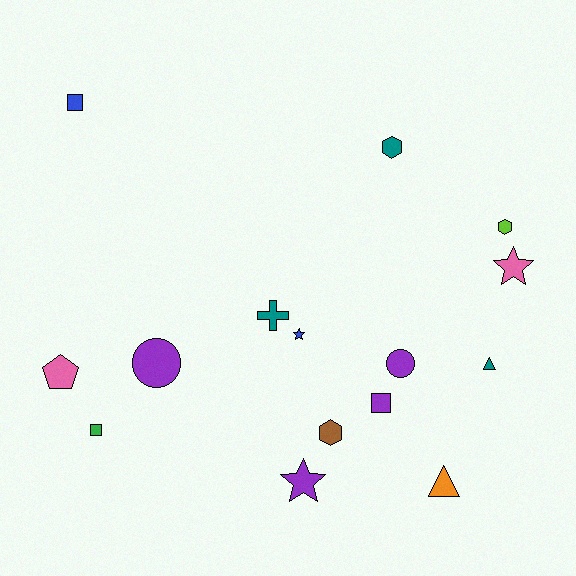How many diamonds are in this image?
There are no diamonds.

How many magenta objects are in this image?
There are no magenta objects.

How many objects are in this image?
There are 15 objects.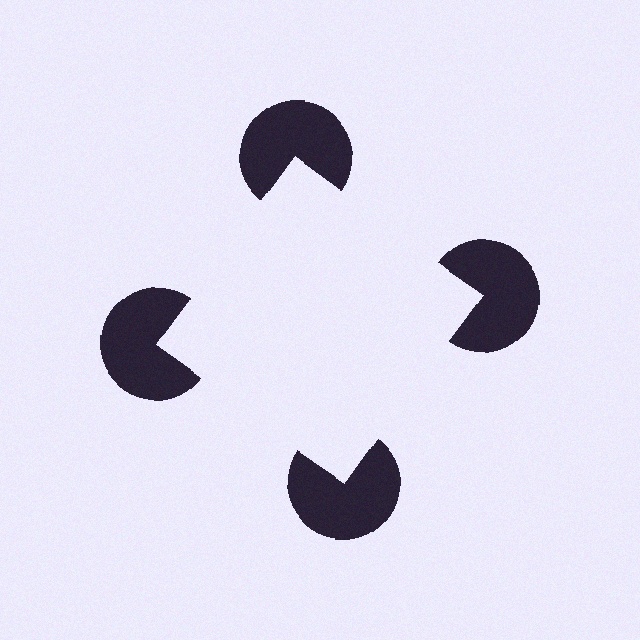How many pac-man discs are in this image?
There are 4 — one at each vertex of the illusory square.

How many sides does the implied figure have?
4 sides.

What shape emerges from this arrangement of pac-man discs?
An illusory square — its edges are inferred from the aligned wedge cuts in the pac-man discs, not physically drawn.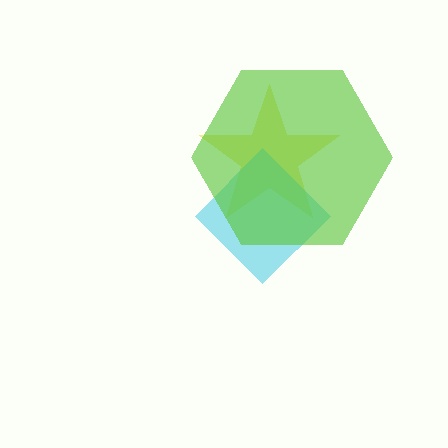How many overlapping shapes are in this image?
There are 3 overlapping shapes in the image.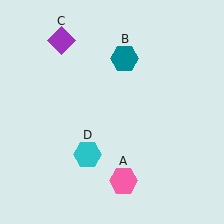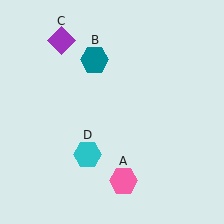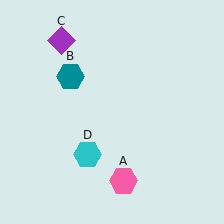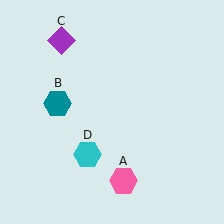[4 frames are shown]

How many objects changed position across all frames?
1 object changed position: teal hexagon (object B).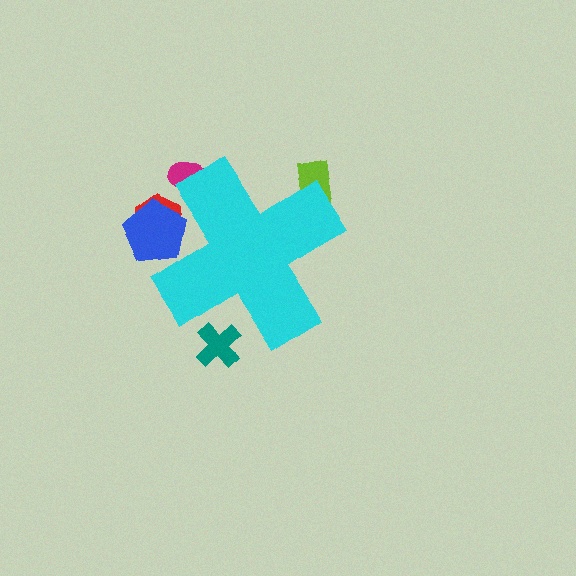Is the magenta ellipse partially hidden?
Yes, the magenta ellipse is partially hidden behind the cyan cross.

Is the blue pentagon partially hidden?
Yes, the blue pentagon is partially hidden behind the cyan cross.